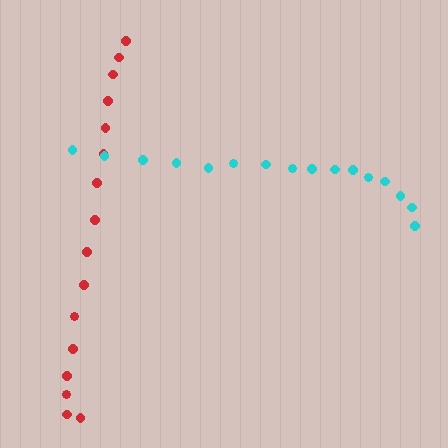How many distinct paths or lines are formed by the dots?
There are 2 distinct paths.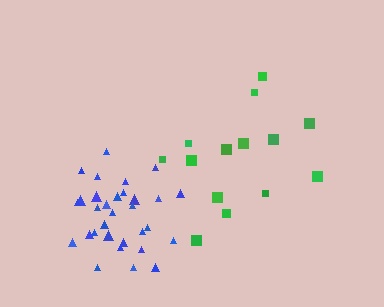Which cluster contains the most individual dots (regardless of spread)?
Blue (31).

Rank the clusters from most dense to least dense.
blue, green.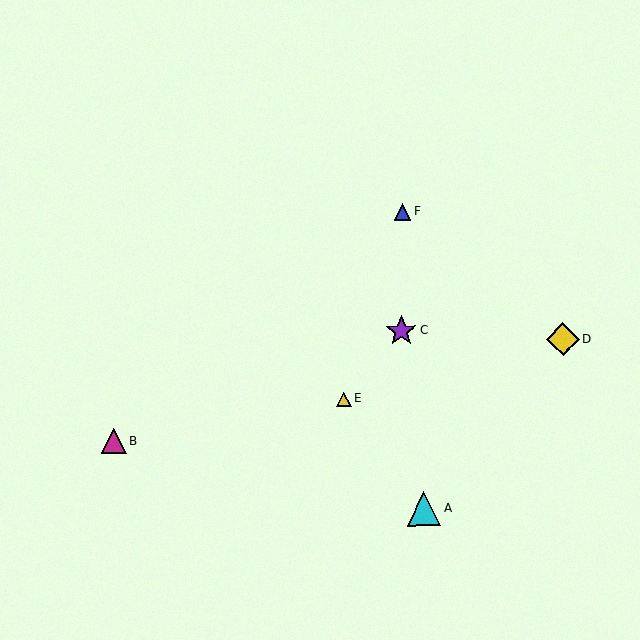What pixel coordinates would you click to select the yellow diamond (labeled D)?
Click at (563, 339) to select the yellow diamond D.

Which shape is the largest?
The cyan triangle (labeled A) is the largest.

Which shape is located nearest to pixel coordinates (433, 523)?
The cyan triangle (labeled A) at (424, 509) is nearest to that location.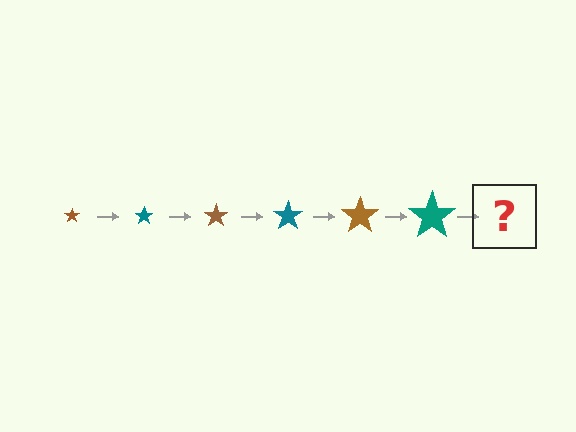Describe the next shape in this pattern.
It should be a brown star, larger than the previous one.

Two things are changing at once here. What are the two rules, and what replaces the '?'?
The two rules are that the star grows larger each step and the color cycles through brown and teal. The '?' should be a brown star, larger than the previous one.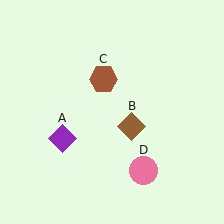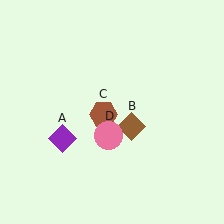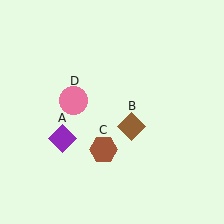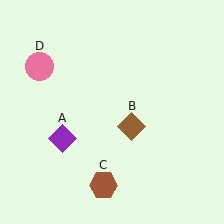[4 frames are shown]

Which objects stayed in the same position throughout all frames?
Purple diamond (object A) and brown diamond (object B) remained stationary.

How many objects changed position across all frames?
2 objects changed position: brown hexagon (object C), pink circle (object D).